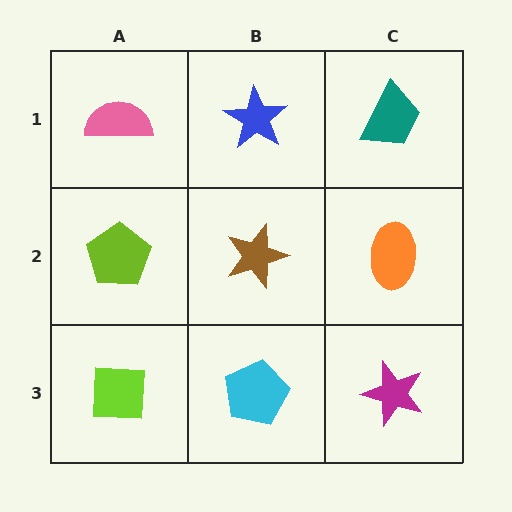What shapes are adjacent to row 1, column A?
A lime pentagon (row 2, column A), a blue star (row 1, column B).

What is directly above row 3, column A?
A lime pentagon.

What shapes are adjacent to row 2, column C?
A teal trapezoid (row 1, column C), a magenta star (row 3, column C), a brown star (row 2, column B).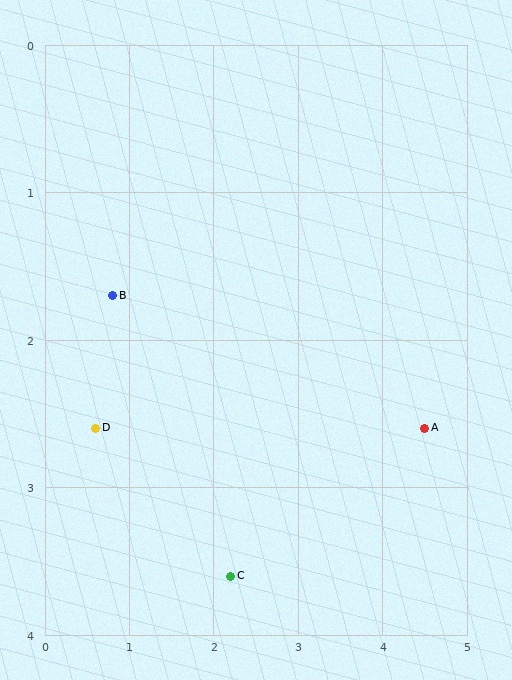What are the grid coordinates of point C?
Point C is at approximately (2.2, 3.6).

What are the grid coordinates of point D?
Point D is at approximately (0.6, 2.6).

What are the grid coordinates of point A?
Point A is at approximately (4.5, 2.6).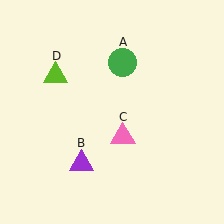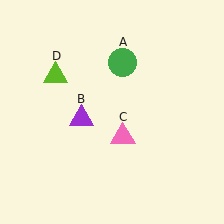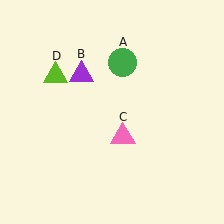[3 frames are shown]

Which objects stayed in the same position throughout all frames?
Green circle (object A) and pink triangle (object C) and lime triangle (object D) remained stationary.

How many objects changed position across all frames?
1 object changed position: purple triangle (object B).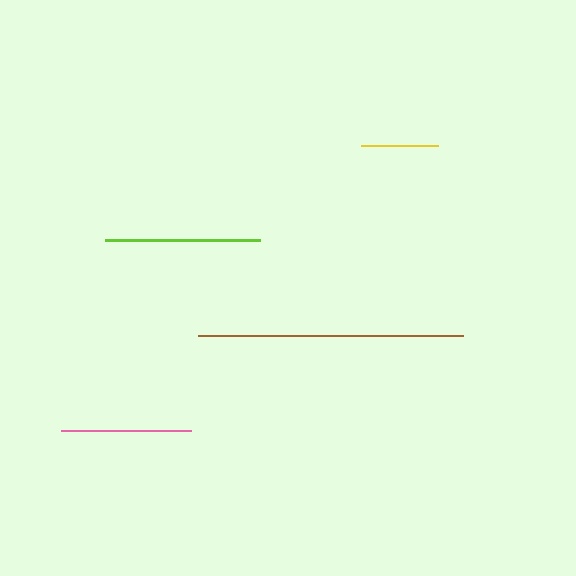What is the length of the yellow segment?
The yellow segment is approximately 77 pixels long.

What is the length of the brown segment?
The brown segment is approximately 265 pixels long.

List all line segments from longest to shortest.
From longest to shortest: brown, lime, pink, yellow.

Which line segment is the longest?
The brown line is the longest at approximately 265 pixels.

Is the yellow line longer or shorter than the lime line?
The lime line is longer than the yellow line.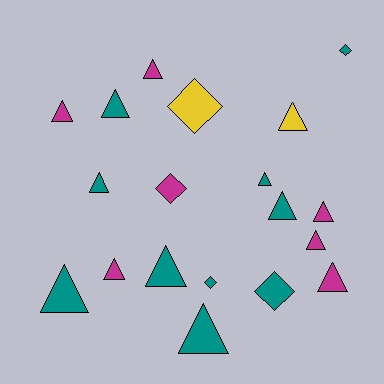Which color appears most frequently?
Teal, with 10 objects.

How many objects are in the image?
There are 19 objects.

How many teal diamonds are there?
There are 3 teal diamonds.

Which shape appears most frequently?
Triangle, with 14 objects.